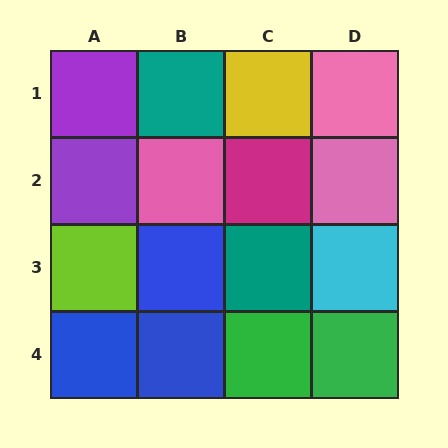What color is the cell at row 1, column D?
Pink.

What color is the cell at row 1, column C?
Yellow.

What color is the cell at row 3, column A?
Lime.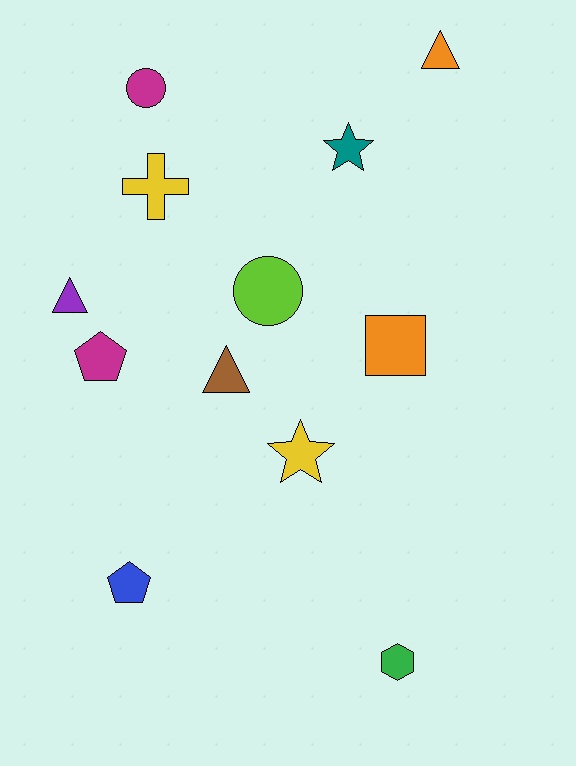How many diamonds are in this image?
There are no diamonds.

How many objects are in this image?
There are 12 objects.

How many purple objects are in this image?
There is 1 purple object.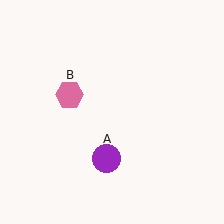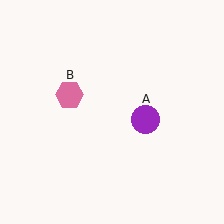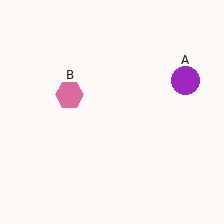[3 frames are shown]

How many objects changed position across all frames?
1 object changed position: purple circle (object A).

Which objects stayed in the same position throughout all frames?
Pink hexagon (object B) remained stationary.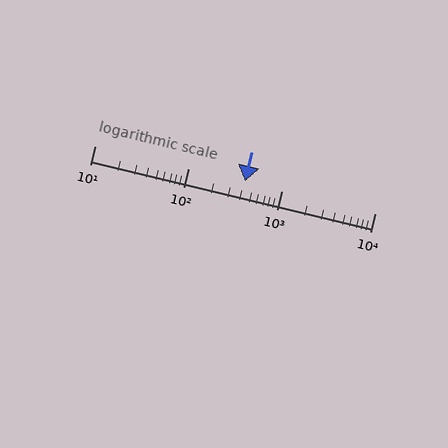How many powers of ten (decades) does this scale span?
The scale spans 3 decades, from 10 to 10000.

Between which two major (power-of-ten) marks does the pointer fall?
The pointer is between 100 and 1000.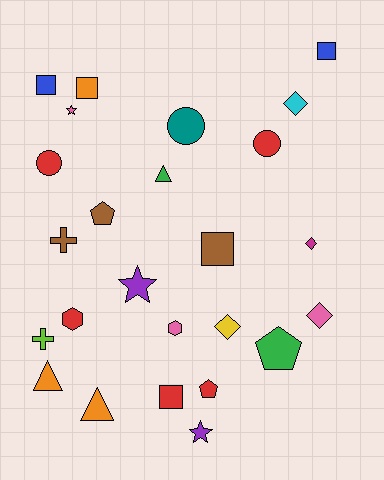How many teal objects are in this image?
There is 1 teal object.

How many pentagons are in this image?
There are 3 pentagons.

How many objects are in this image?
There are 25 objects.